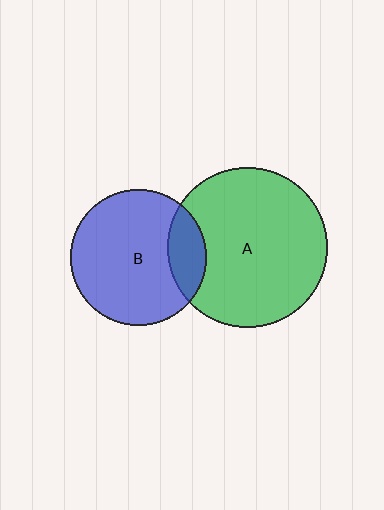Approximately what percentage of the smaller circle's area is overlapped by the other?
Approximately 20%.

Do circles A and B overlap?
Yes.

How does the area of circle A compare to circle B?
Approximately 1.4 times.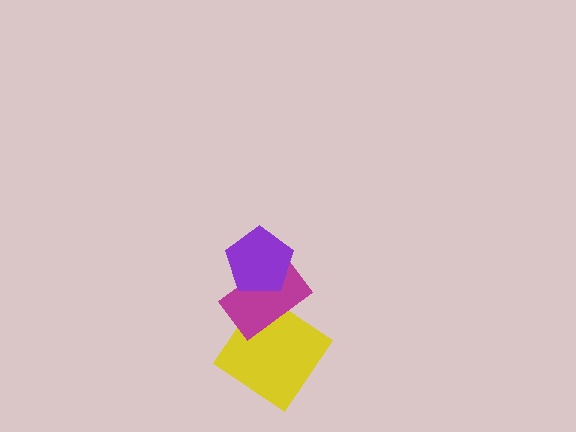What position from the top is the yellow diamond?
The yellow diamond is 3rd from the top.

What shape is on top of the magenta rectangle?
The purple pentagon is on top of the magenta rectangle.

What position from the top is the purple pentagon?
The purple pentagon is 1st from the top.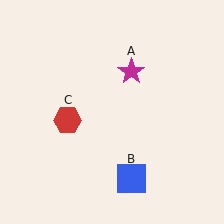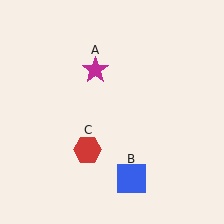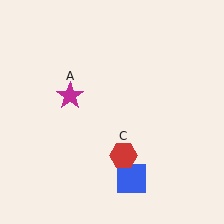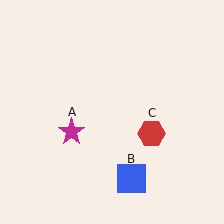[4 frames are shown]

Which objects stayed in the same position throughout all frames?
Blue square (object B) remained stationary.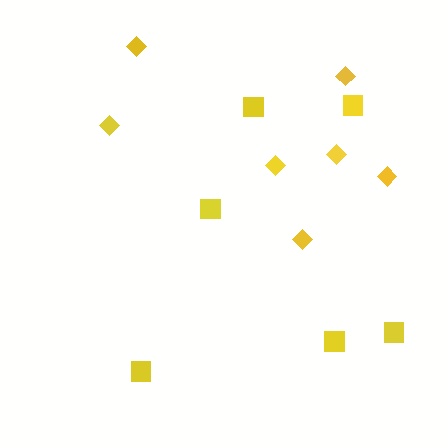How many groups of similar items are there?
There are 2 groups: one group of squares (6) and one group of diamonds (7).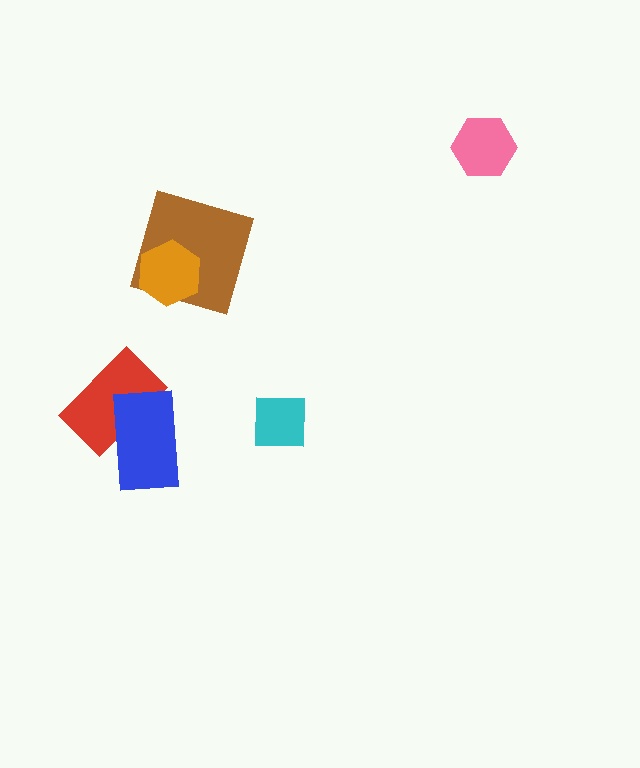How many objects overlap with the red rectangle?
1 object overlaps with the red rectangle.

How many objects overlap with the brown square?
1 object overlaps with the brown square.